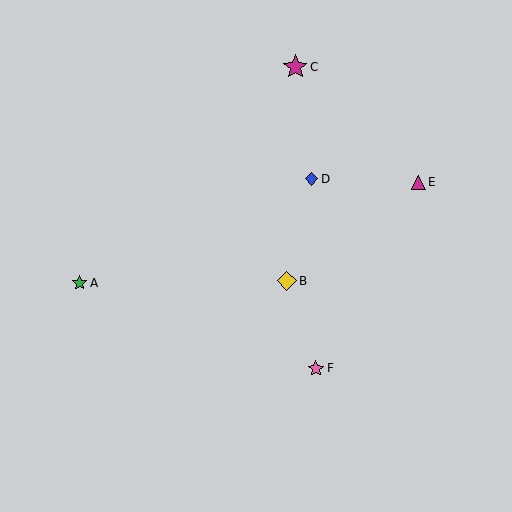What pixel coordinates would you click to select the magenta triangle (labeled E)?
Click at (418, 182) to select the magenta triangle E.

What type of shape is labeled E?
Shape E is a magenta triangle.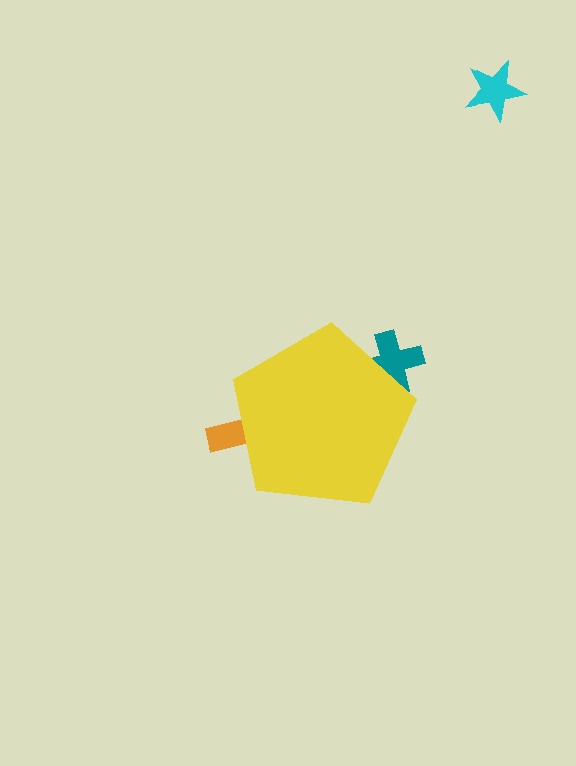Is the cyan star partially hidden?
No, the cyan star is fully visible.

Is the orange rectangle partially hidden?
Yes, the orange rectangle is partially hidden behind the yellow pentagon.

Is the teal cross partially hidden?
Yes, the teal cross is partially hidden behind the yellow pentagon.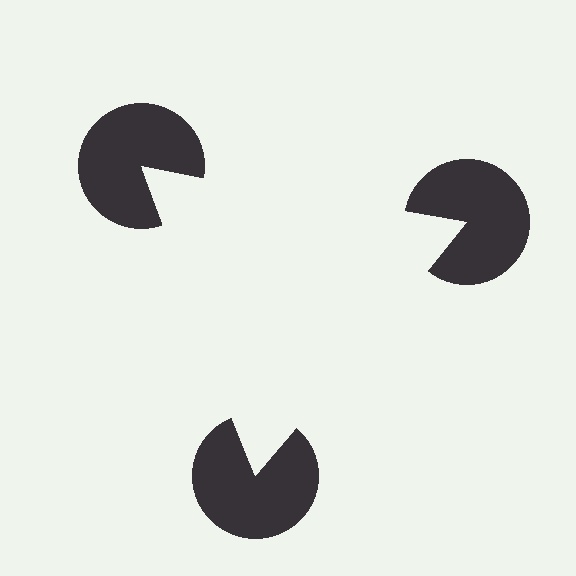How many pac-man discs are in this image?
There are 3 — one at each vertex of the illusory triangle.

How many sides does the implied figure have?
3 sides.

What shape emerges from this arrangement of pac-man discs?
An illusory triangle — its edges are inferred from the aligned wedge cuts in the pac-man discs, not physically drawn.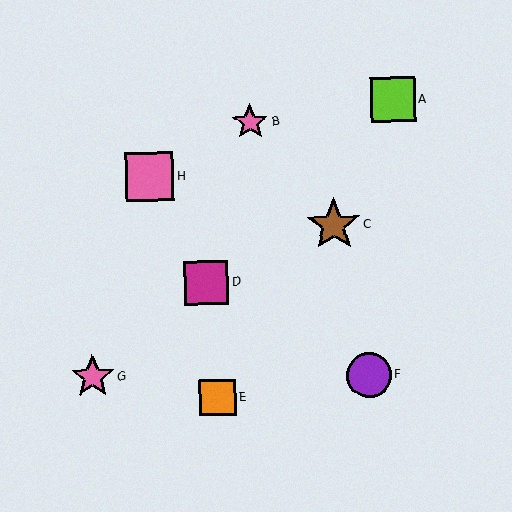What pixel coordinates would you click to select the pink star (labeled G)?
Click at (93, 377) to select the pink star G.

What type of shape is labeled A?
Shape A is a lime square.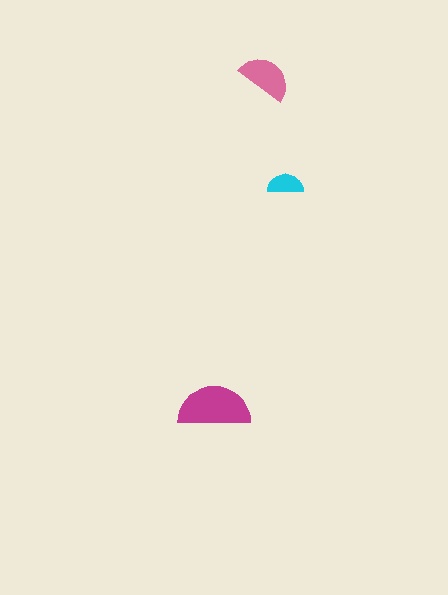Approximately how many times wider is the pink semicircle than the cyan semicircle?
About 1.5 times wider.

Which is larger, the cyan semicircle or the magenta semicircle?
The magenta one.